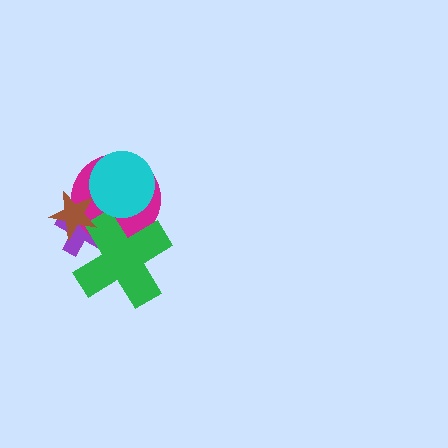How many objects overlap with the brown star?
3 objects overlap with the brown star.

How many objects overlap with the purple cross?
3 objects overlap with the purple cross.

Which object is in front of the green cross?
The brown star is in front of the green cross.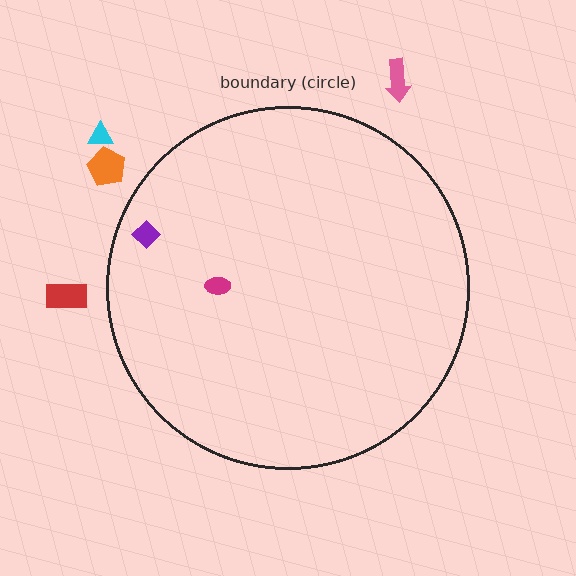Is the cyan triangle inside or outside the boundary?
Outside.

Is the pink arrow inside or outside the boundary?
Outside.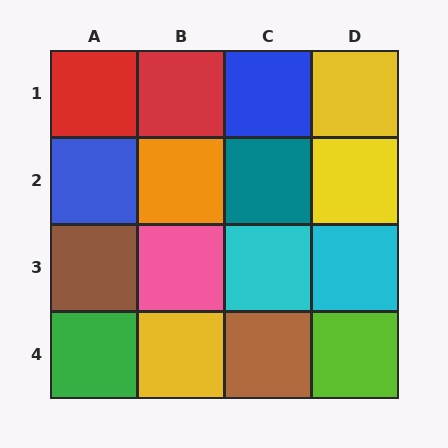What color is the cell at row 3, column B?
Pink.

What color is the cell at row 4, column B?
Yellow.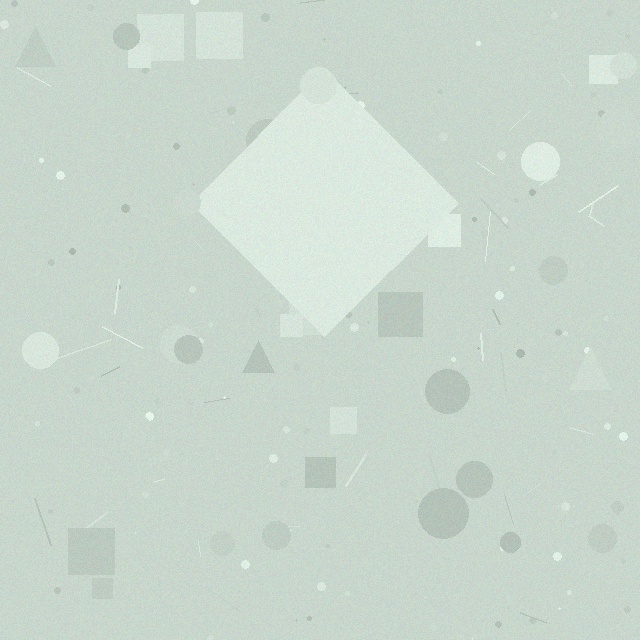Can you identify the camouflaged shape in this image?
The camouflaged shape is a diamond.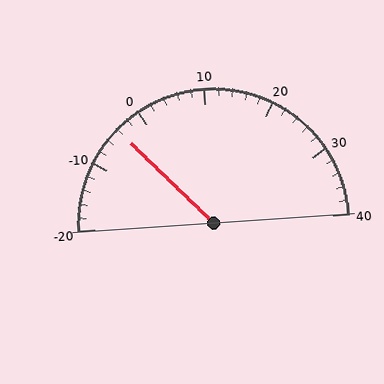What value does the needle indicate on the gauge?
The needle indicates approximately -4.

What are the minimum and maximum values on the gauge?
The gauge ranges from -20 to 40.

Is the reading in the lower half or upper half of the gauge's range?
The reading is in the lower half of the range (-20 to 40).